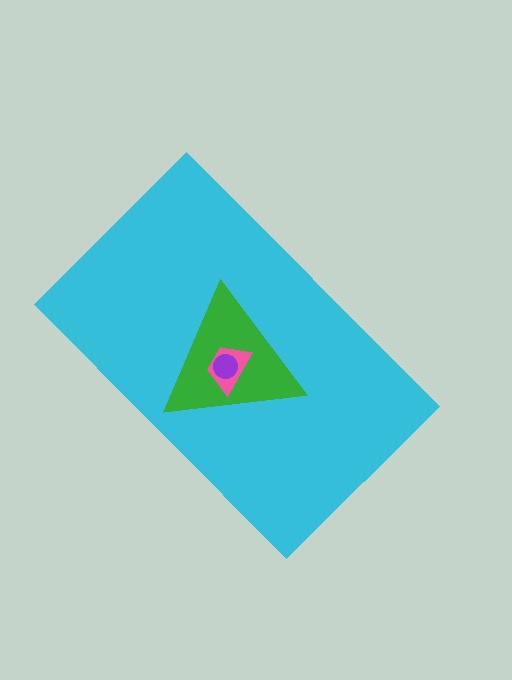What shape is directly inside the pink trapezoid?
The purple circle.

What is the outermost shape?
The cyan rectangle.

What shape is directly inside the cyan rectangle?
The green triangle.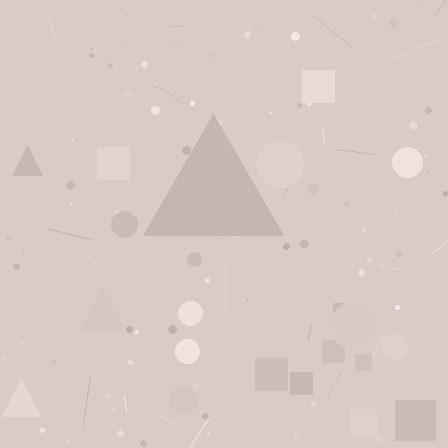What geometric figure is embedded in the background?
A triangle is embedded in the background.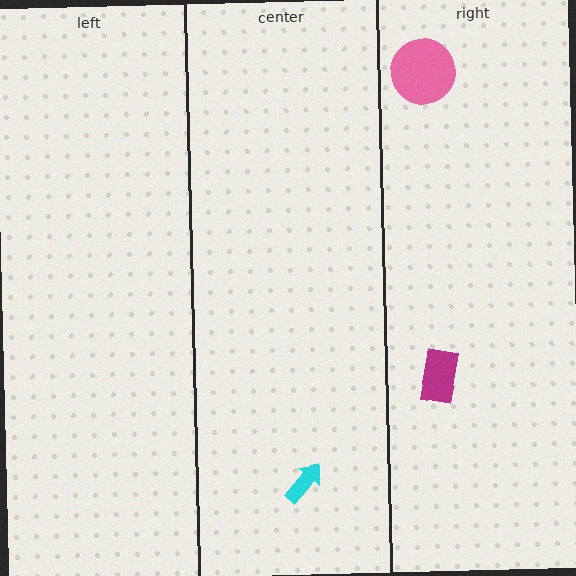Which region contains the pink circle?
The right region.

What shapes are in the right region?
The pink circle, the magenta rectangle.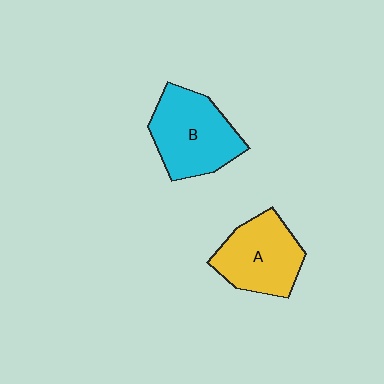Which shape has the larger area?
Shape B (cyan).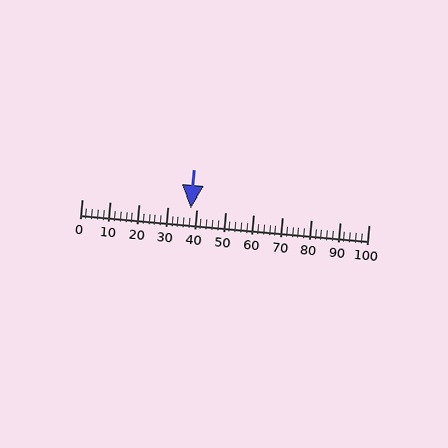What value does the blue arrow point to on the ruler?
The blue arrow points to approximately 38.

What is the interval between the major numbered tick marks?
The major tick marks are spaced 10 units apart.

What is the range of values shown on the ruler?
The ruler shows values from 0 to 100.